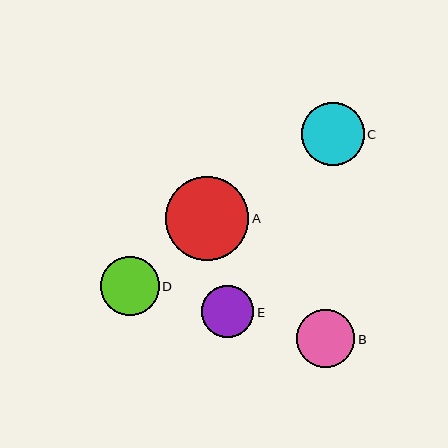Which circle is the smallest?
Circle E is the smallest with a size of approximately 52 pixels.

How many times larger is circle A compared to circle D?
Circle A is approximately 1.4 times the size of circle D.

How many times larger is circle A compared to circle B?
Circle A is approximately 1.4 times the size of circle B.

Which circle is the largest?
Circle A is the largest with a size of approximately 83 pixels.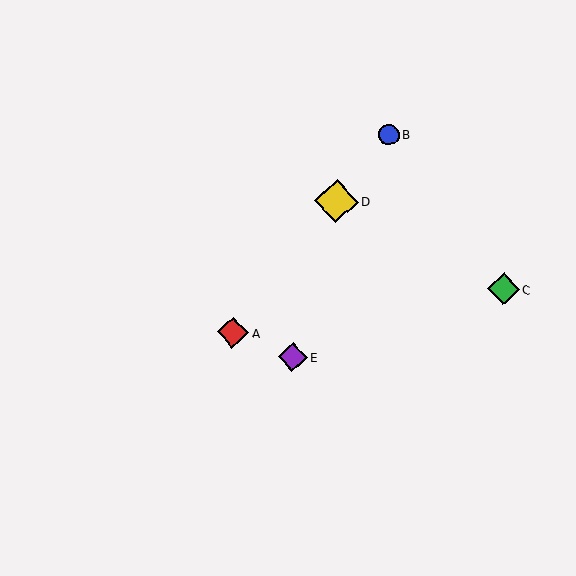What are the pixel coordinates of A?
Object A is at (233, 332).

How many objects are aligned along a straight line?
3 objects (A, B, D) are aligned along a straight line.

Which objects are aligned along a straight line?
Objects A, B, D are aligned along a straight line.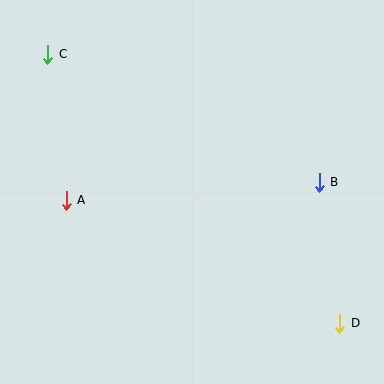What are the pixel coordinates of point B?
Point B is at (319, 182).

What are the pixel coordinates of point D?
Point D is at (340, 323).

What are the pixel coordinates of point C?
Point C is at (48, 55).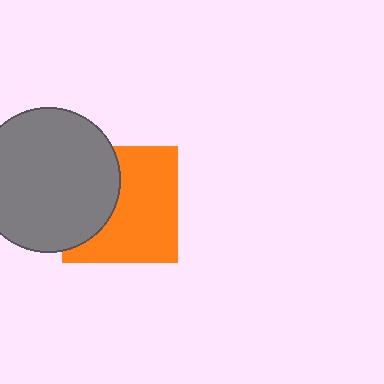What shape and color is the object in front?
The object in front is a gray circle.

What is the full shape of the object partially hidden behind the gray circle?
The partially hidden object is an orange square.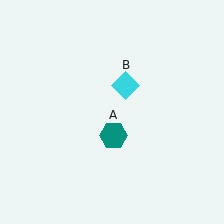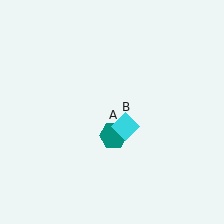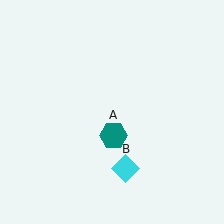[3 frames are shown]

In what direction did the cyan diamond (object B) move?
The cyan diamond (object B) moved down.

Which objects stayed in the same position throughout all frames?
Teal hexagon (object A) remained stationary.